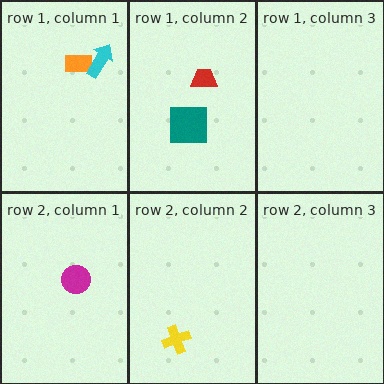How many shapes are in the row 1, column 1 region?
2.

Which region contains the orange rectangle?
The row 1, column 1 region.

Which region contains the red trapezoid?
The row 1, column 2 region.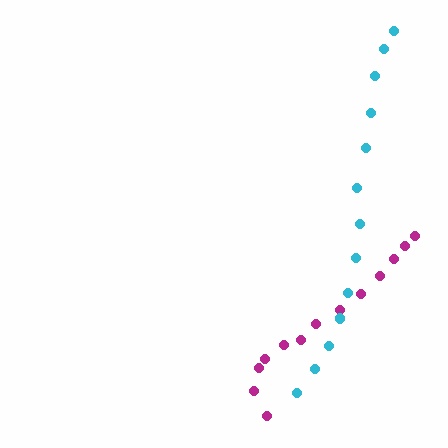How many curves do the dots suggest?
There are 2 distinct paths.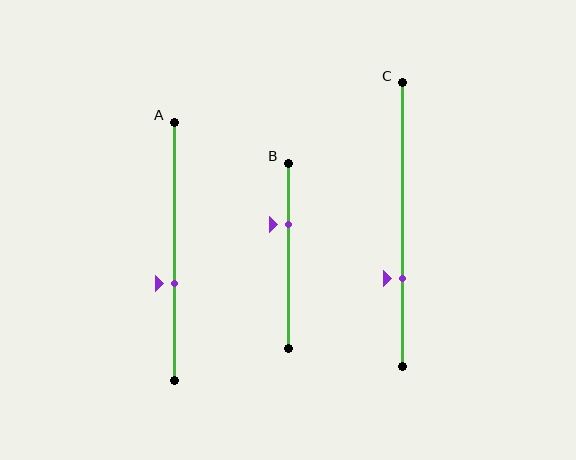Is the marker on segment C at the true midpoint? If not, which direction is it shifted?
No, the marker on segment C is shifted downward by about 19% of the segment length.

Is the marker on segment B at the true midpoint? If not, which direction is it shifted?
No, the marker on segment B is shifted upward by about 17% of the segment length.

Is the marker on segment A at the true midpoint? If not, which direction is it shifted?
No, the marker on segment A is shifted downward by about 12% of the segment length.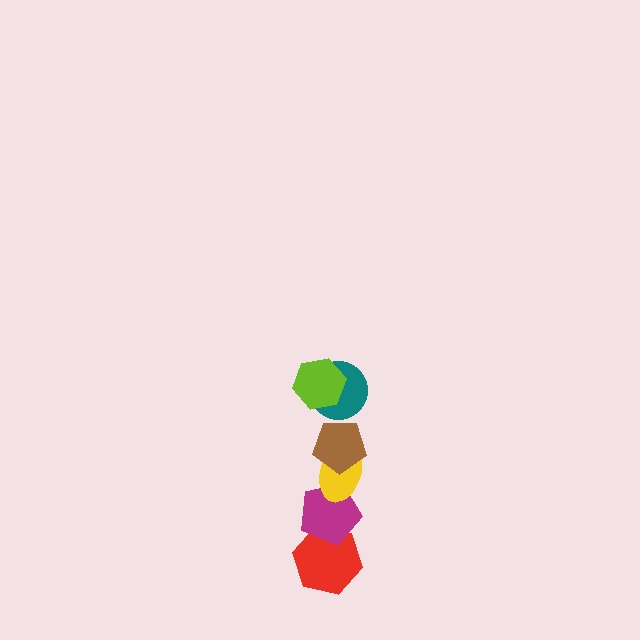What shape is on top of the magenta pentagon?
The yellow ellipse is on top of the magenta pentagon.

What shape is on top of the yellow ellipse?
The brown pentagon is on top of the yellow ellipse.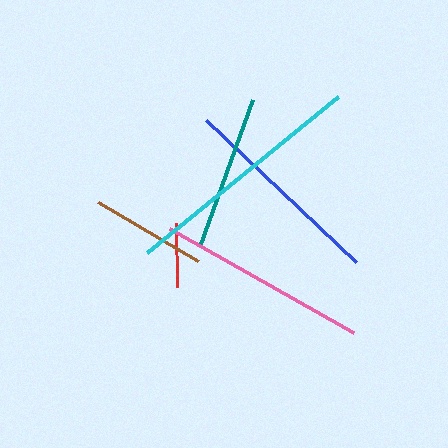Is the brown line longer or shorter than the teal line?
The teal line is longer than the brown line.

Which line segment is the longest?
The cyan line is the longest at approximately 247 pixels.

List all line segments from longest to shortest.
From longest to shortest: cyan, pink, blue, teal, brown, red.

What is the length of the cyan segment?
The cyan segment is approximately 247 pixels long.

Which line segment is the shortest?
The red line is the shortest at approximately 63 pixels.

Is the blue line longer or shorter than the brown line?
The blue line is longer than the brown line.